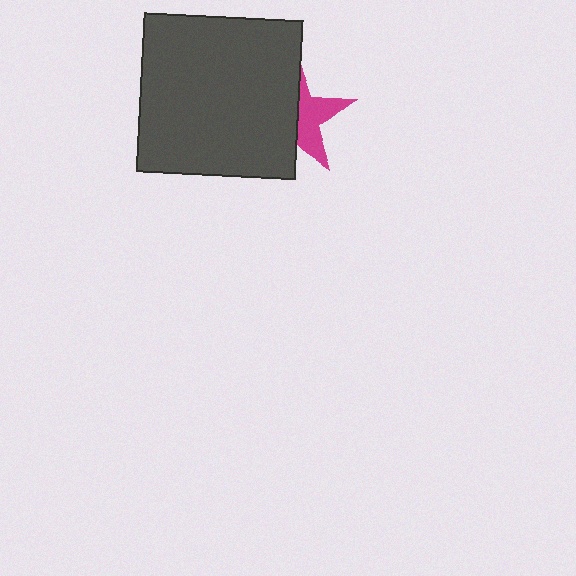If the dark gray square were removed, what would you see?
You would see the complete magenta star.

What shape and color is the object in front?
The object in front is a dark gray square.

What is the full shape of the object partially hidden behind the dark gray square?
The partially hidden object is a magenta star.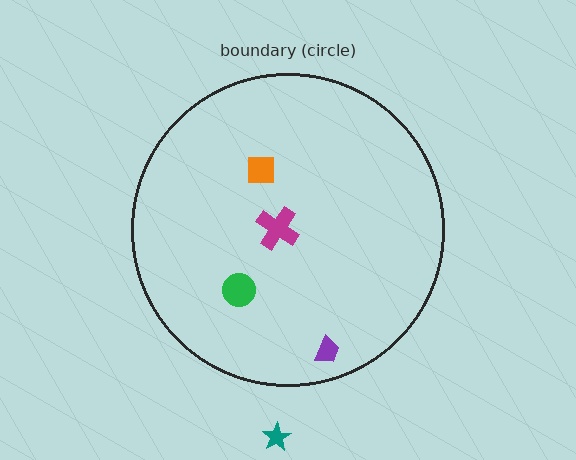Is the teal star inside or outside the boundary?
Outside.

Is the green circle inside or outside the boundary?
Inside.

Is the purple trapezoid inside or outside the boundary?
Inside.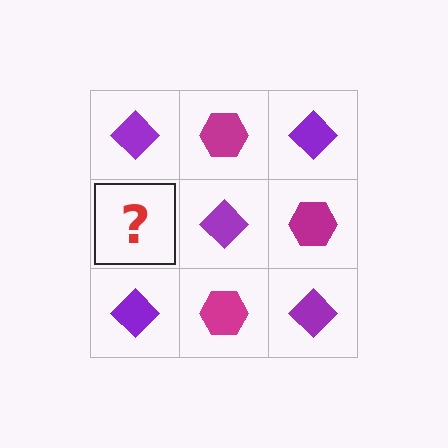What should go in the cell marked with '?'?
The missing cell should contain a magenta hexagon.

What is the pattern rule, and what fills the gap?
The rule is that it alternates purple diamond and magenta hexagon in a checkerboard pattern. The gap should be filled with a magenta hexagon.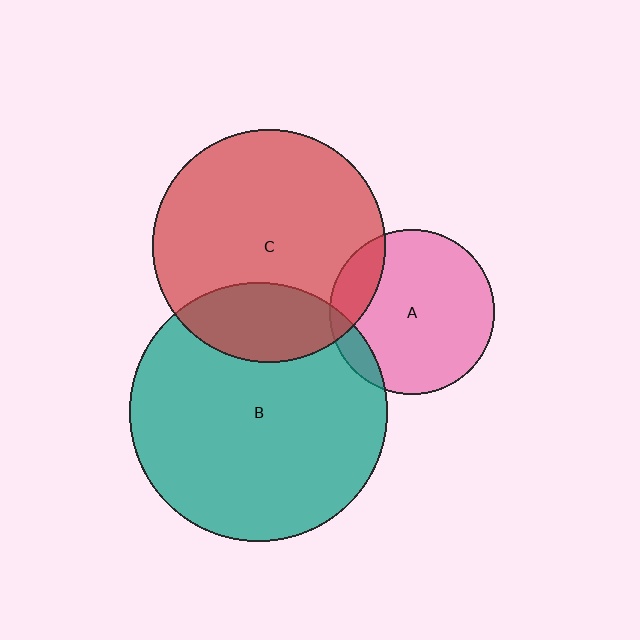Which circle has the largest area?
Circle B (teal).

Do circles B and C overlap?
Yes.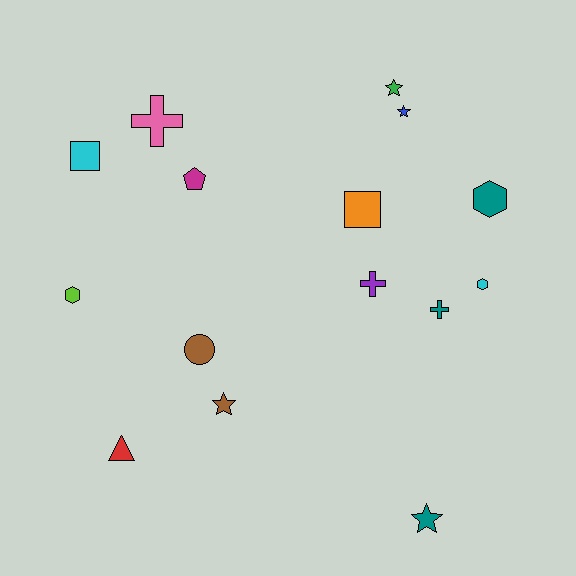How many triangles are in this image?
There is 1 triangle.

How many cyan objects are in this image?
There are 2 cyan objects.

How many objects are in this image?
There are 15 objects.